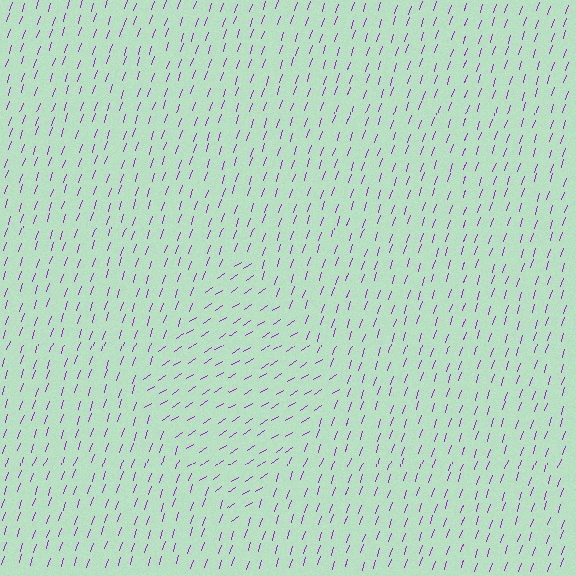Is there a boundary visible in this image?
Yes, there is a texture boundary formed by a change in line orientation.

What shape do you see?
I see a diamond.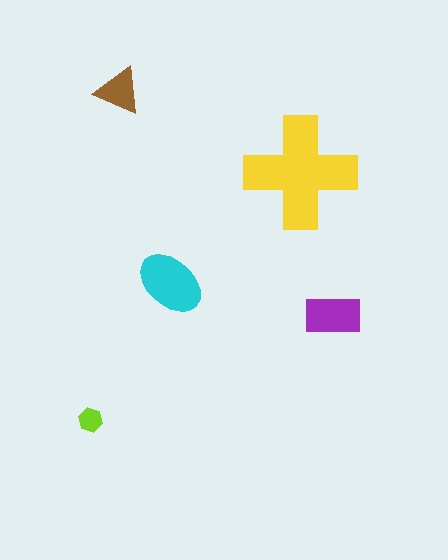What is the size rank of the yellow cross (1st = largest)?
1st.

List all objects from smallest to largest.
The lime hexagon, the brown triangle, the purple rectangle, the cyan ellipse, the yellow cross.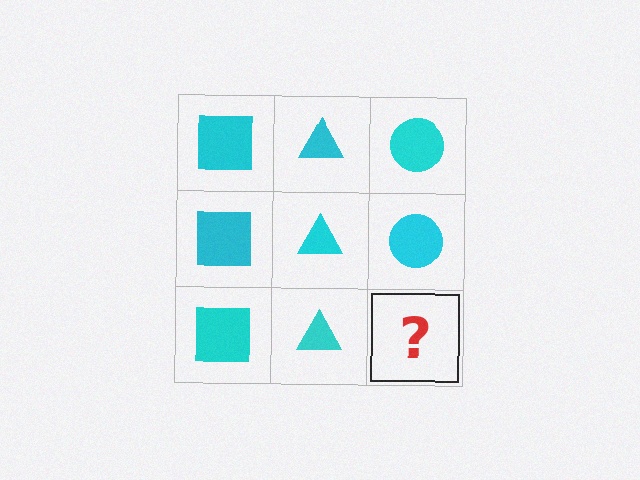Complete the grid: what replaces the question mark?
The question mark should be replaced with a cyan circle.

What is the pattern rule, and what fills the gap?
The rule is that each column has a consistent shape. The gap should be filled with a cyan circle.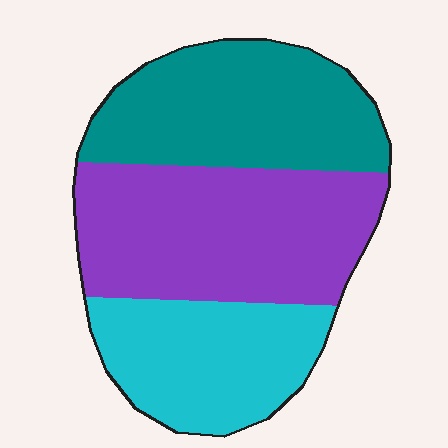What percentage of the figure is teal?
Teal takes up about one third (1/3) of the figure.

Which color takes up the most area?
Purple, at roughly 40%.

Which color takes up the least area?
Cyan, at roughly 25%.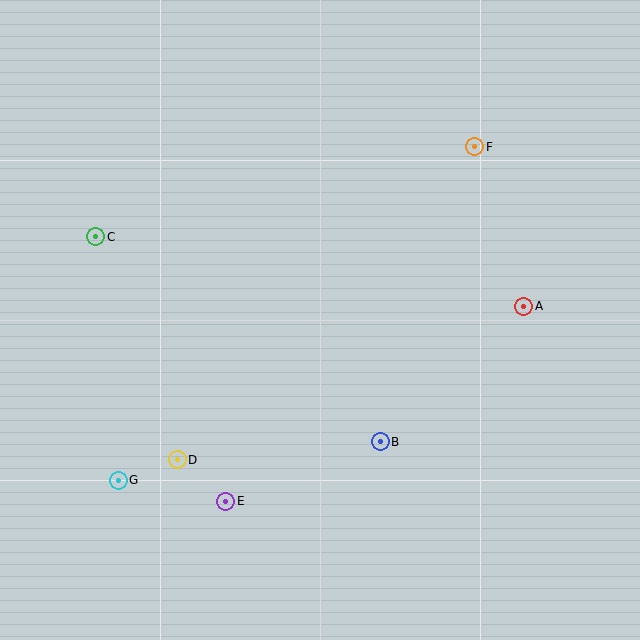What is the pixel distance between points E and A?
The distance between E and A is 356 pixels.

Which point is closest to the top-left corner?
Point C is closest to the top-left corner.